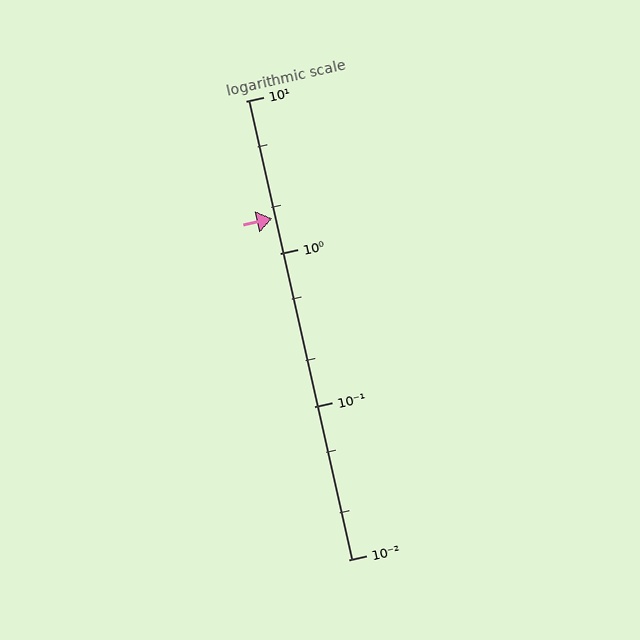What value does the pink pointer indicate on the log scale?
The pointer indicates approximately 1.7.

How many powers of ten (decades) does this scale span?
The scale spans 3 decades, from 0.01 to 10.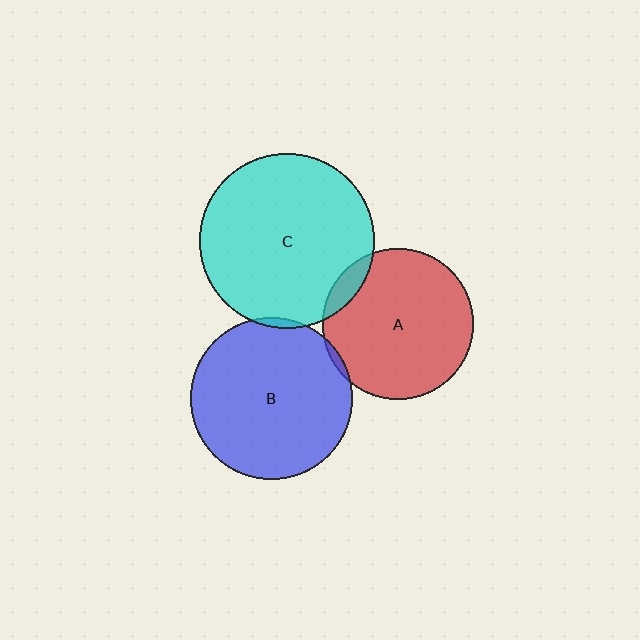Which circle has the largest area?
Circle C (cyan).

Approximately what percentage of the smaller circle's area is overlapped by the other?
Approximately 5%.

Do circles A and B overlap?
Yes.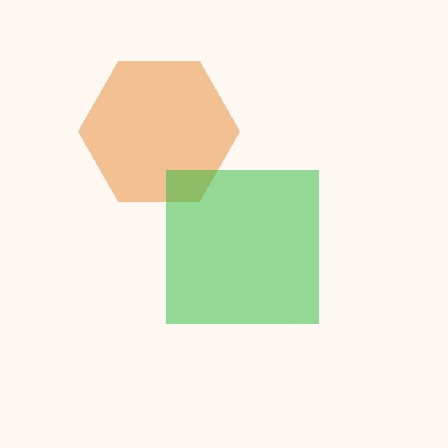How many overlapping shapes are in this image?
There are 2 overlapping shapes in the image.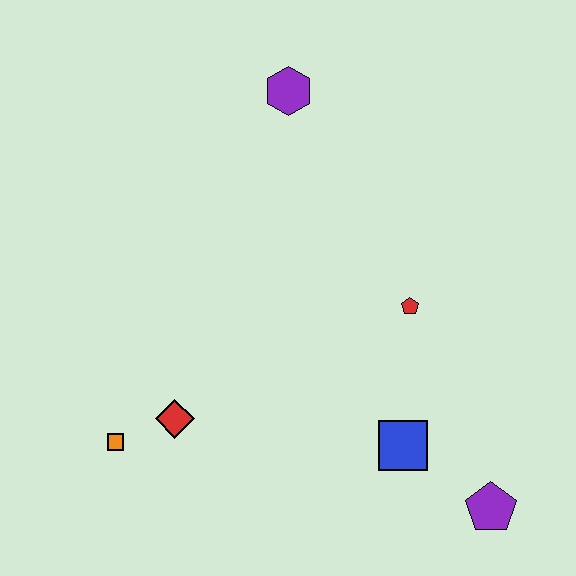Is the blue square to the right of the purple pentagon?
No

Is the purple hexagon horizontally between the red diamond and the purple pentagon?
Yes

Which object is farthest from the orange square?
The purple hexagon is farthest from the orange square.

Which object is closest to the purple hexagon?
The red pentagon is closest to the purple hexagon.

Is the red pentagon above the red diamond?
Yes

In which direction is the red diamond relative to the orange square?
The red diamond is to the right of the orange square.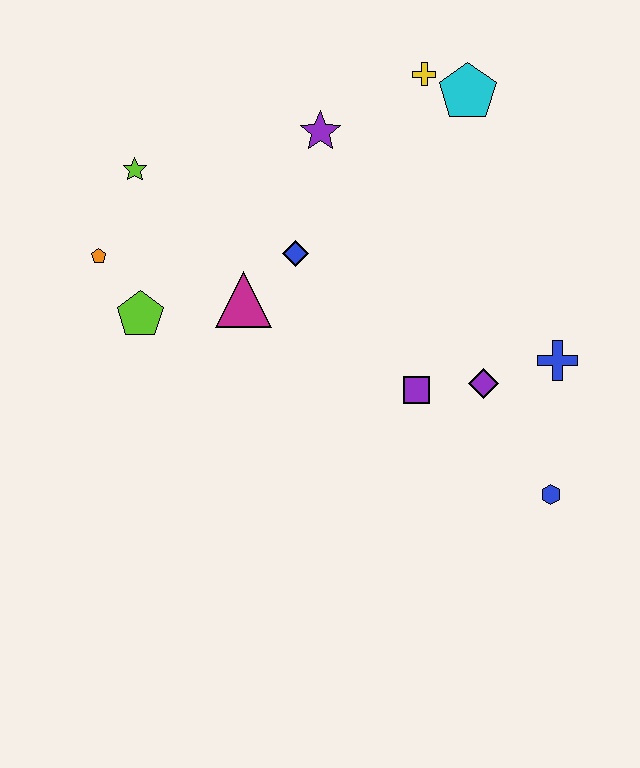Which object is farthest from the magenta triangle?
The blue hexagon is farthest from the magenta triangle.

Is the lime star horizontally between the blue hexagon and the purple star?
No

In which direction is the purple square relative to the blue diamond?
The purple square is below the blue diamond.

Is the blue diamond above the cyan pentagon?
No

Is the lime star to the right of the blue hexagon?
No